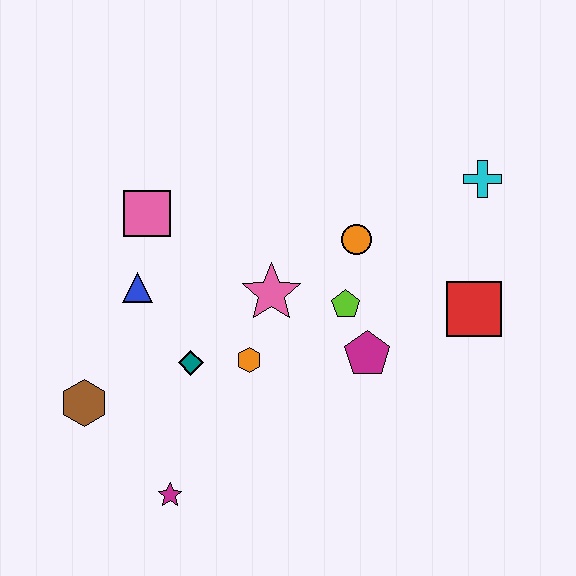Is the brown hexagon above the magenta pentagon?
No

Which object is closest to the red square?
The magenta pentagon is closest to the red square.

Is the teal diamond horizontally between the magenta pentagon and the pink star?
No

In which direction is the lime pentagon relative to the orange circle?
The lime pentagon is below the orange circle.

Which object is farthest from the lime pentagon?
The brown hexagon is farthest from the lime pentagon.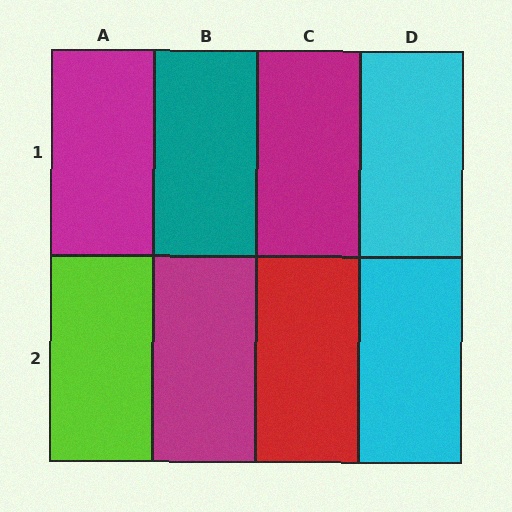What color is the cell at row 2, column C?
Red.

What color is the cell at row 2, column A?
Lime.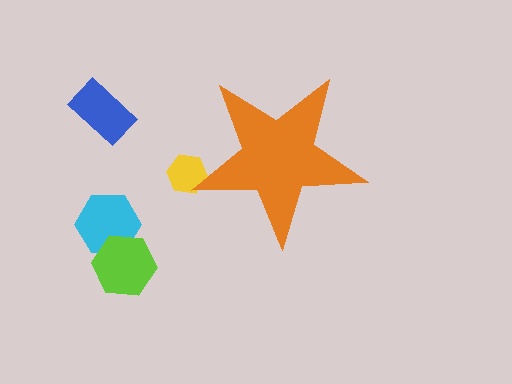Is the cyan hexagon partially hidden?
No, the cyan hexagon is fully visible.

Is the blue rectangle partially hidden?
No, the blue rectangle is fully visible.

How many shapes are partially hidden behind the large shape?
1 shape is partially hidden.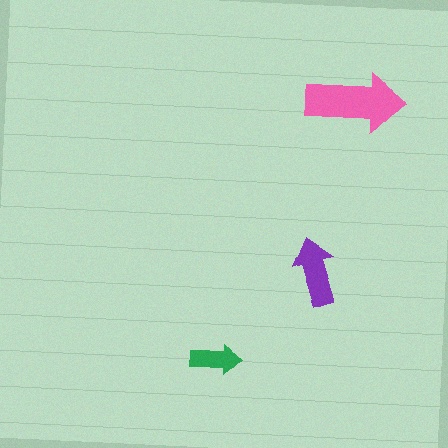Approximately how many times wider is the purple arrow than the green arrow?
About 1.5 times wider.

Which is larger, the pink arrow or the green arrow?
The pink one.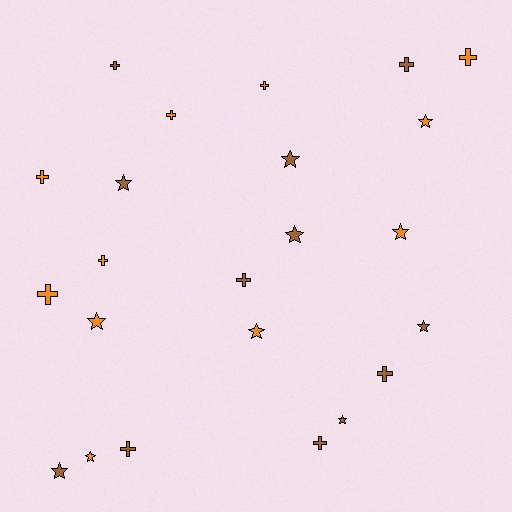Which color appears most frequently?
Brown, with 12 objects.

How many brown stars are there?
There are 6 brown stars.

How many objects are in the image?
There are 23 objects.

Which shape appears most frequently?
Cross, with 12 objects.